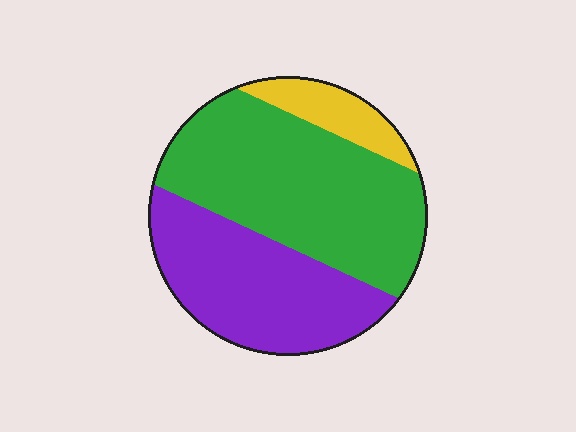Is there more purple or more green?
Green.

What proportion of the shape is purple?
Purple takes up about three eighths (3/8) of the shape.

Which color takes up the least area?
Yellow, at roughly 10%.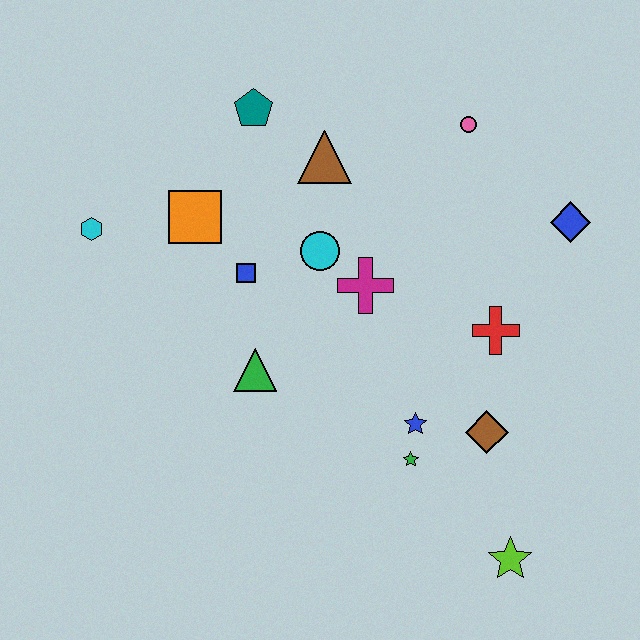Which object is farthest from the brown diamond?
The cyan hexagon is farthest from the brown diamond.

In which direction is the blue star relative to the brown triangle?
The blue star is below the brown triangle.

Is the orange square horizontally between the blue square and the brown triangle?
No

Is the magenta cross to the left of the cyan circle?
No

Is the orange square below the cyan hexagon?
No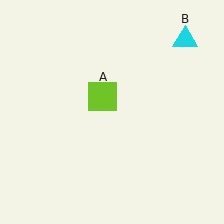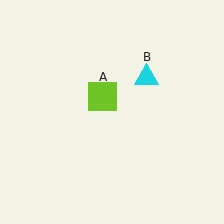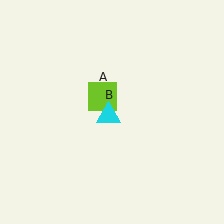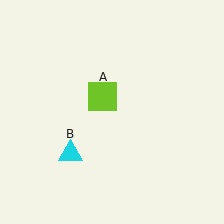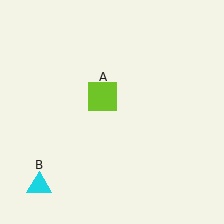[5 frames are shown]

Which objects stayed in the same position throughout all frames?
Lime square (object A) remained stationary.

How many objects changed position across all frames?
1 object changed position: cyan triangle (object B).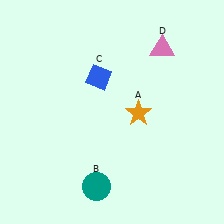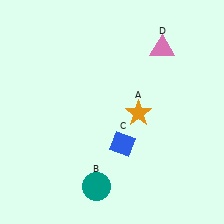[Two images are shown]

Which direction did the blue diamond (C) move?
The blue diamond (C) moved down.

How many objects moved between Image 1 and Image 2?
1 object moved between the two images.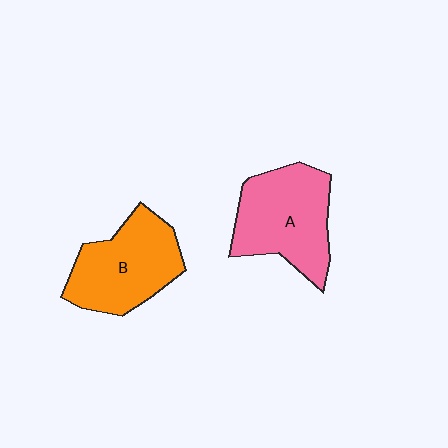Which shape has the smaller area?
Shape B (orange).